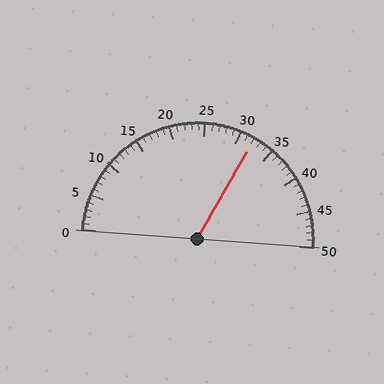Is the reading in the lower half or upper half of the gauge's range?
The reading is in the upper half of the range (0 to 50).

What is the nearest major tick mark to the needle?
The nearest major tick mark is 30.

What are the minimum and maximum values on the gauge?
The gauge ranges from 0 to 50.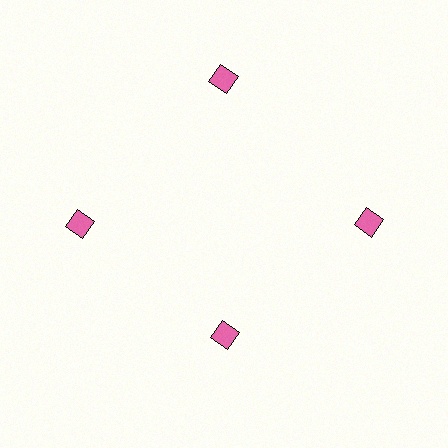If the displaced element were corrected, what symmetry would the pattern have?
It would have 4-fold rotational symmetry — the pattern would map onto itself every 90 degrees.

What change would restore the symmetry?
The symmetry would be restored by moving it outward, back onto the ring so that all 4 squares sit at equal angles and equal distance from the center.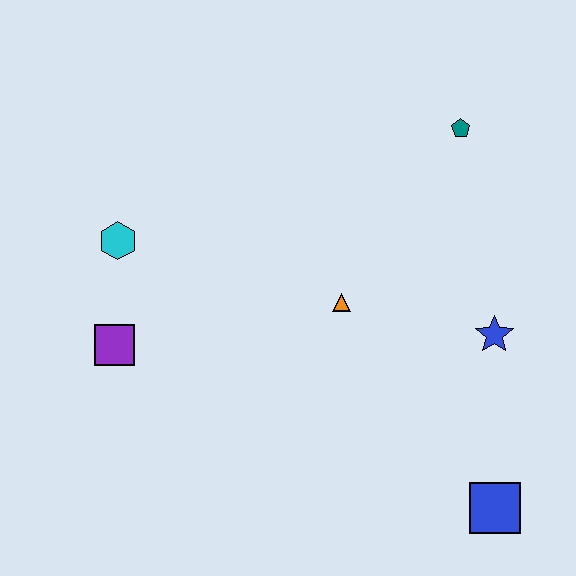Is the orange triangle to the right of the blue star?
No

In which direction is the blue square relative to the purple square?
The blue square is to the right of the purple square.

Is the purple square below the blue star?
Yes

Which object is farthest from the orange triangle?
The blue square is farthest from the orange triangle.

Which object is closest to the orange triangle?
The blue star is closest to the orange triangle.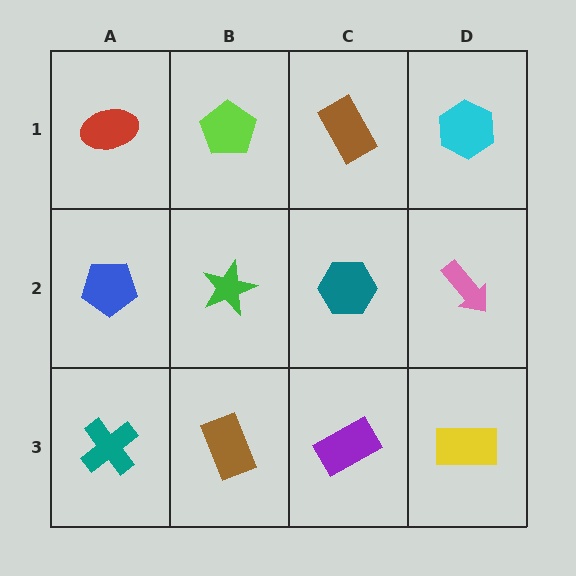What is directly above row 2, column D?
A cyan hexagon.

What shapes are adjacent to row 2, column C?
A brown rectangle (row 1, column C), a purple rectangle (row 3, column C), a green star (row 2, column B), a pink arrow (row 2, column D).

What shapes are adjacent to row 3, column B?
A green star (row 2, column B), a teal cross (row 3, column A), a purple rectangle (row 3, column C).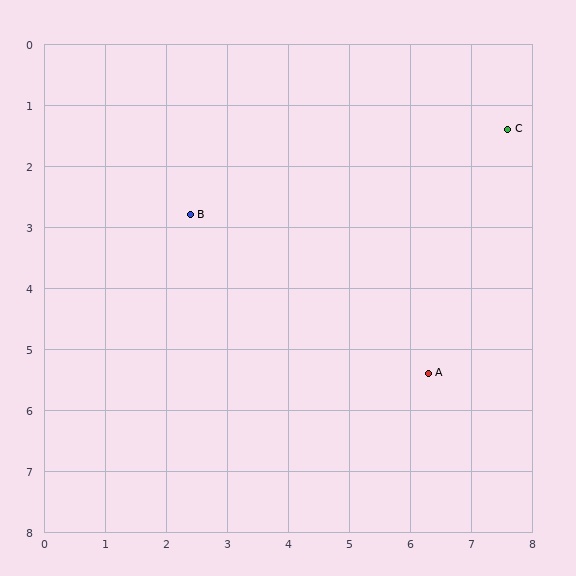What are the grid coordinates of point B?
Point B is at approximately (2.4, 2.8).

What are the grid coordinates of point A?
Point A is at approximately (6.3, 5.4).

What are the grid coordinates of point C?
Point C is at approximately (7.6, 1.4).